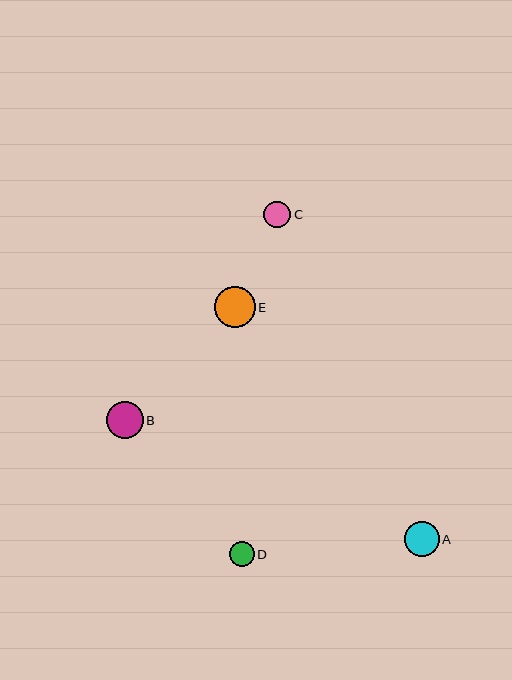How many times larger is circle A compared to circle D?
Circle A is approximately 1.4 times the size of circle D.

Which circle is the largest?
Circle E is the largest with a size of approximately 41 pixels.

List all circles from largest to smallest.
From largest to smallest: E, B, A, C, D.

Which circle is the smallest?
Circle D is the smallest with a size of approximately 25 pixels.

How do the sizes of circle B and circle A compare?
Circle B and circle A are approximately the same size.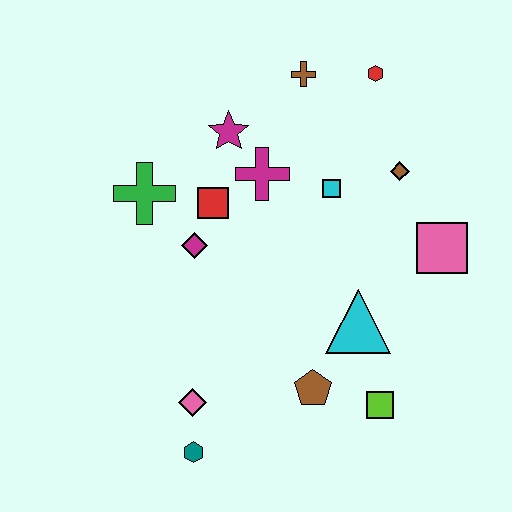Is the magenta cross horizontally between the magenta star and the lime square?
Yes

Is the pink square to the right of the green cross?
Yes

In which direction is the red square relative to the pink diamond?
The red square is above the pink diamond.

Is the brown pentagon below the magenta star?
Yes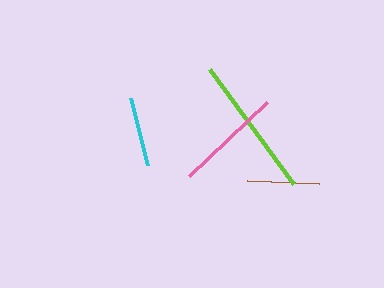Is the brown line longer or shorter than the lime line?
The lime line is longer than the brown line.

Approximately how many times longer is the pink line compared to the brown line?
The pink line is approximately 1.5 times the length of the brown line.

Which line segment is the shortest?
The cyan line is the shortest at approximately 70 pixels.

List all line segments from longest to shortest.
From longest to shortest: lime, pink, brown, cyan.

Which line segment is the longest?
The lime line is the longest at approximately 142 pixels.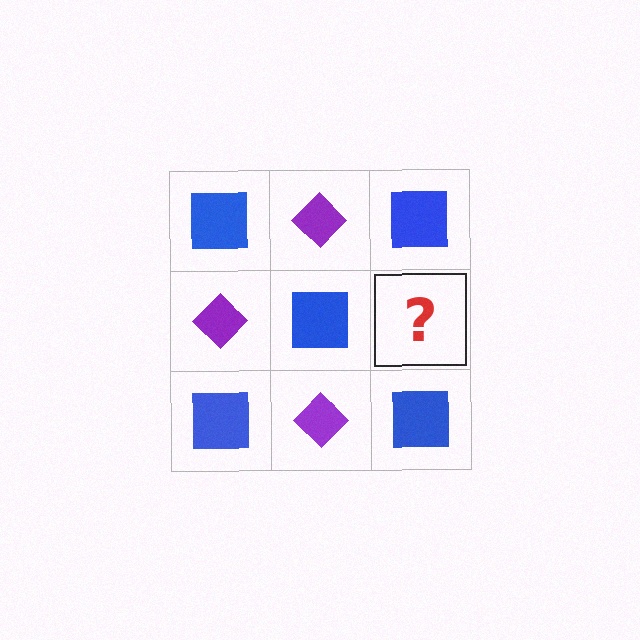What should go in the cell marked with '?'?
The missing cell should contain a purple diamond.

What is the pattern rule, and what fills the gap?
The rule is that it alternates blue square and purple diamond in a checkerboard pattern. The gap should be filled with a purple diamond.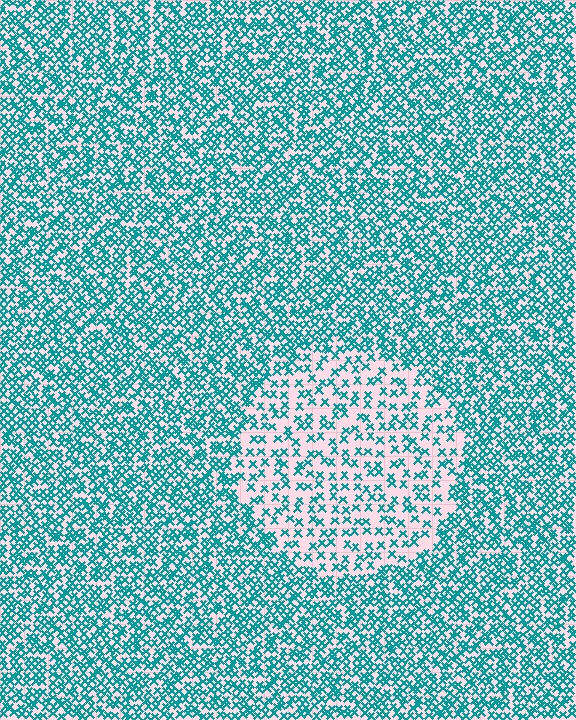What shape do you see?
I see a circle.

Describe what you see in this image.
The image contains small teal elements arranged at two different densities. A circle-shaped region is visible where the elements are less densely packed than the surrounding area.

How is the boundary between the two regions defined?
The boundary is defined by a change in element density (approximately 2.2x ratio). All elements are the same color, size, and shape.